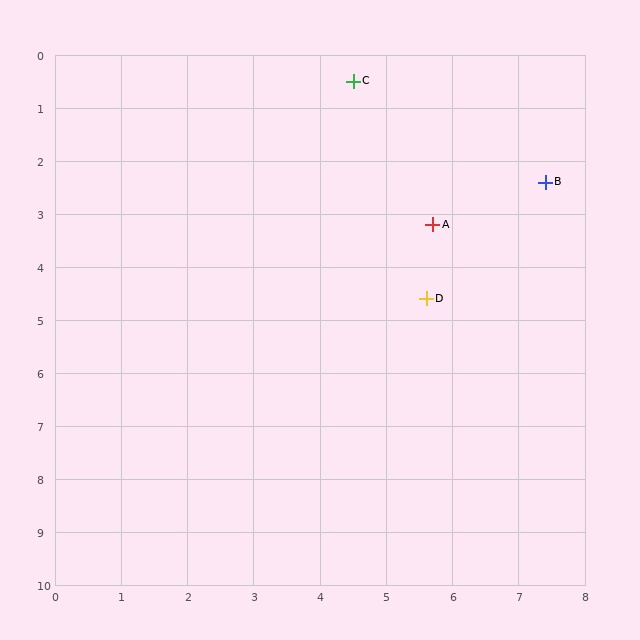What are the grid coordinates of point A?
Point A is at approximately (5.7, 3.2).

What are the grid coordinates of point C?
Point C is at approximately (4.5, 0.5).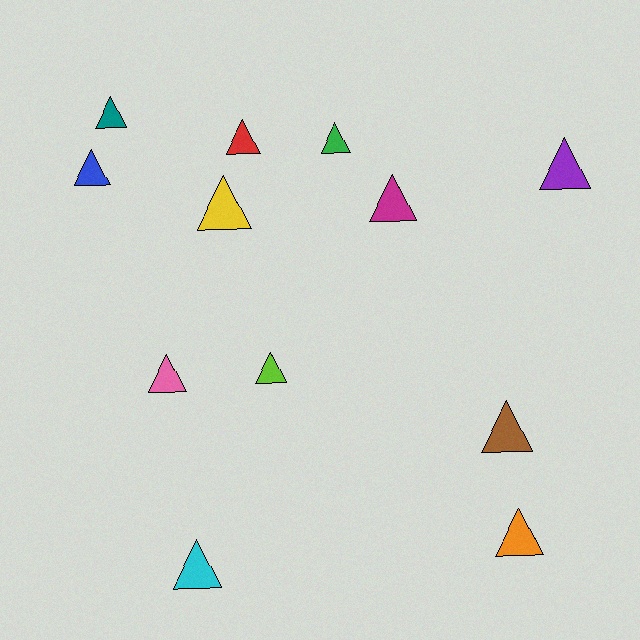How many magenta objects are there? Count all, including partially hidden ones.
There is 1 magenta object.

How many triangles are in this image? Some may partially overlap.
There are 12 triangles.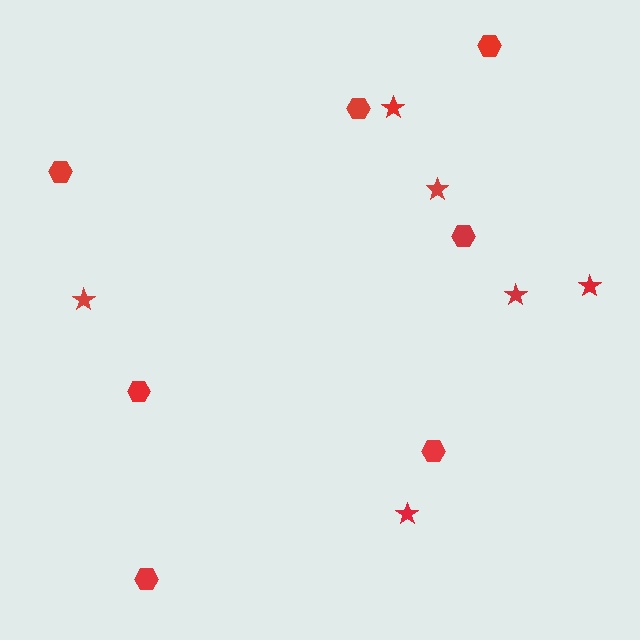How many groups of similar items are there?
There are 2 groups: one group of stars (6) and one group of hexagons (7).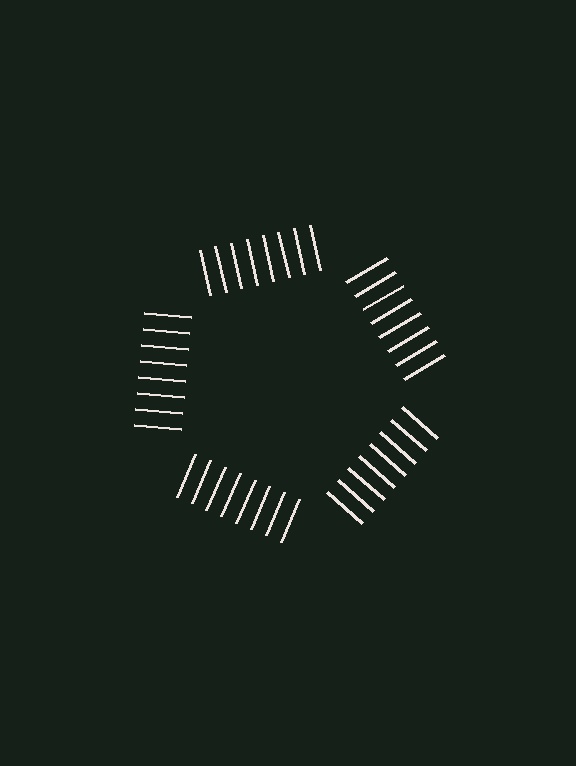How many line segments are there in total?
40 — 8 along each of the 5 edges.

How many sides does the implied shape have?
5 sides — the line-ends trace a pentagon.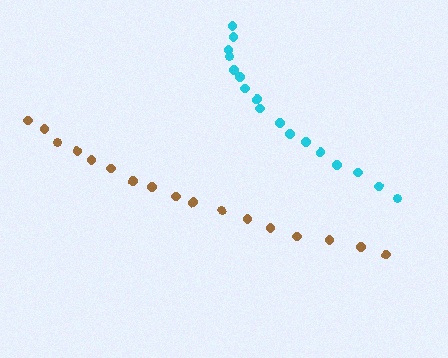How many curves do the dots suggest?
There are 2 distinct paths.